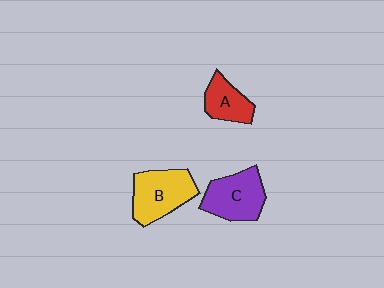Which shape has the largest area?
Shape B (yellow).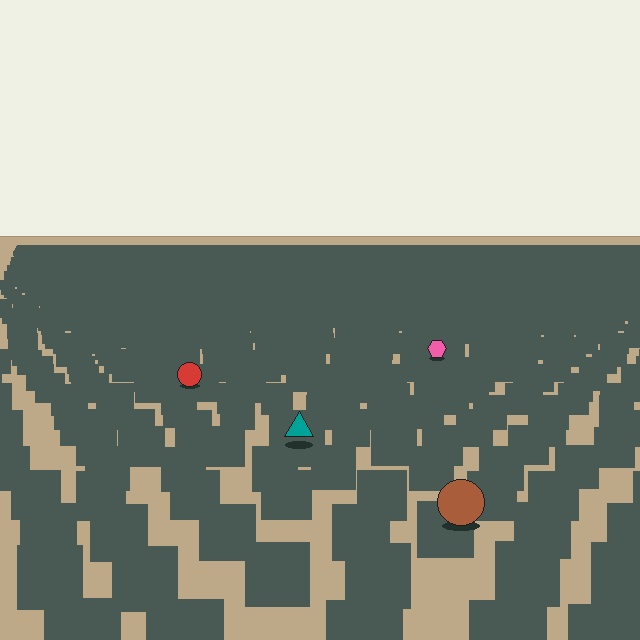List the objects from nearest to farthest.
From nearest to farthest: the brown circle, the teal triangle, the red circle, the pink hexagon.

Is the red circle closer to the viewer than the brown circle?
No. The brown circle is closer — you can tell from the texture gradient: the ground texture is coarser near it.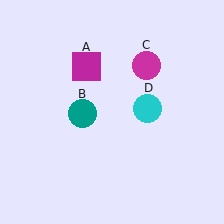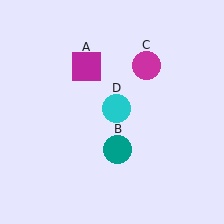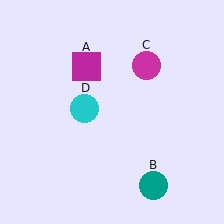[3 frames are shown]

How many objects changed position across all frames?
2 objects changed position: teal circle (object B), cyan circle (object D).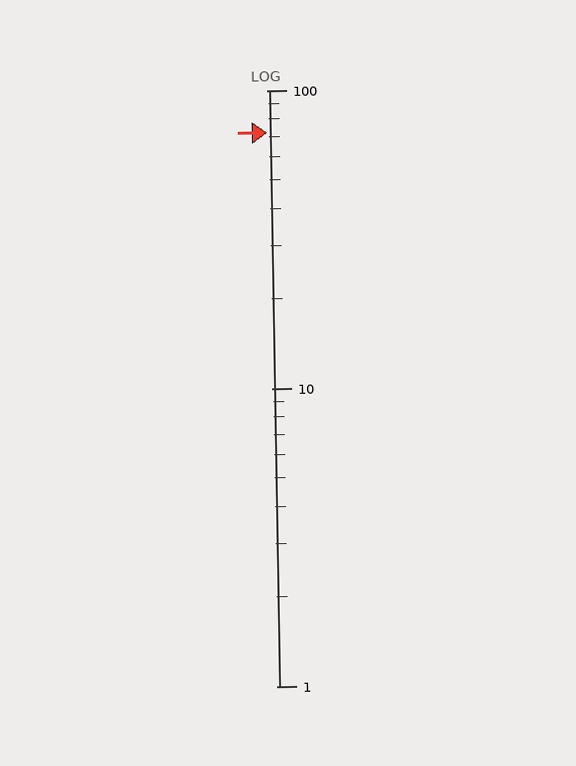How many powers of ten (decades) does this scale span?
The scale spans 2 decades, from 1 to 100.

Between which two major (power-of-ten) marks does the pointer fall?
The pointer is between 10 and 100.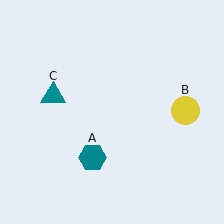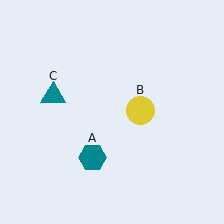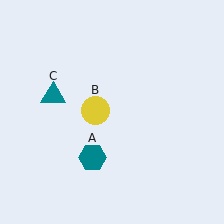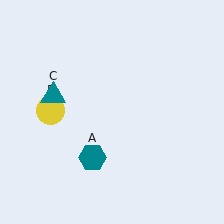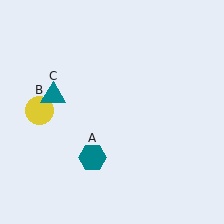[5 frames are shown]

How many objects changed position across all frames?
1 object changed position: yellow circle (object B).